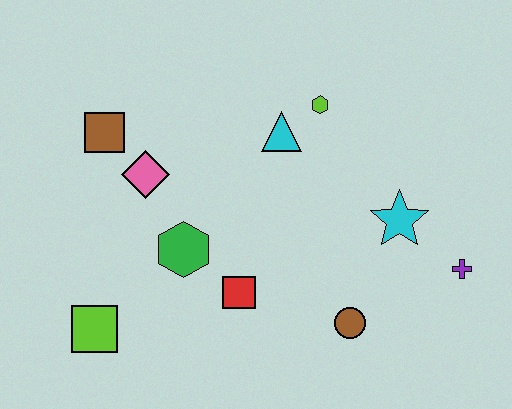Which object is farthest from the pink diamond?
The purple cross is farthest from the pink diamond.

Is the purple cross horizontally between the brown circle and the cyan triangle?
No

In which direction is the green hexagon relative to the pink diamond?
The green hexagon is below the pink diamond.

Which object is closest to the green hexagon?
The red square is closest to the green hexagon.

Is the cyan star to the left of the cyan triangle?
No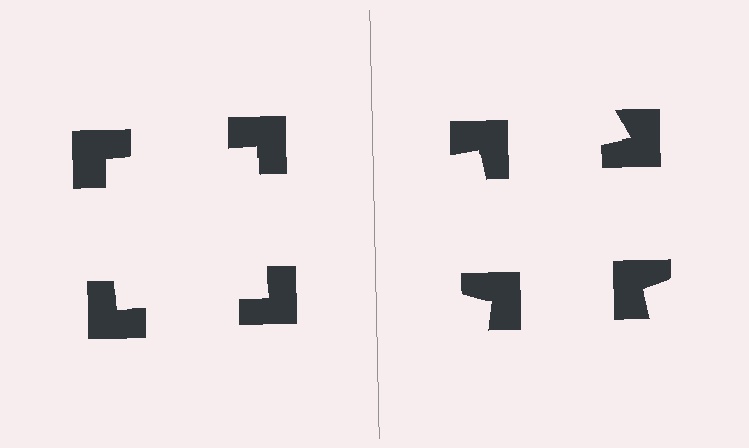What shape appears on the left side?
An illusory square.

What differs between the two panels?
The notched squares are positioned identically on both sides; only the wedge orientations differ. On the left they align to a square; on the right they are misaligned.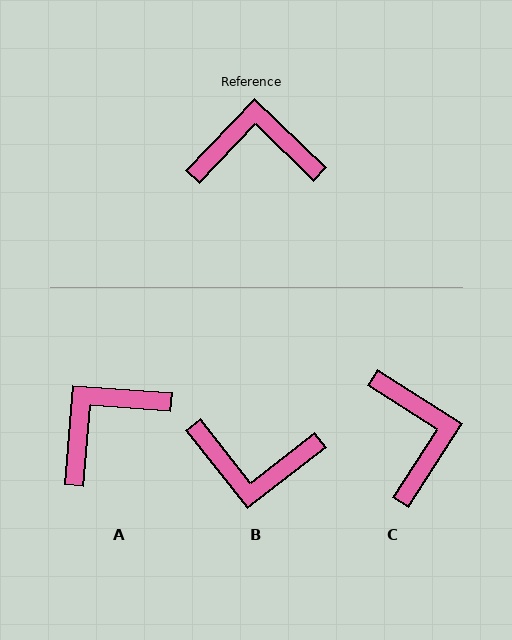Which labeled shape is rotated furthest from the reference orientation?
B, about 172 degrees away.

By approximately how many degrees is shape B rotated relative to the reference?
Approximately 172 degrees counter-clockwise.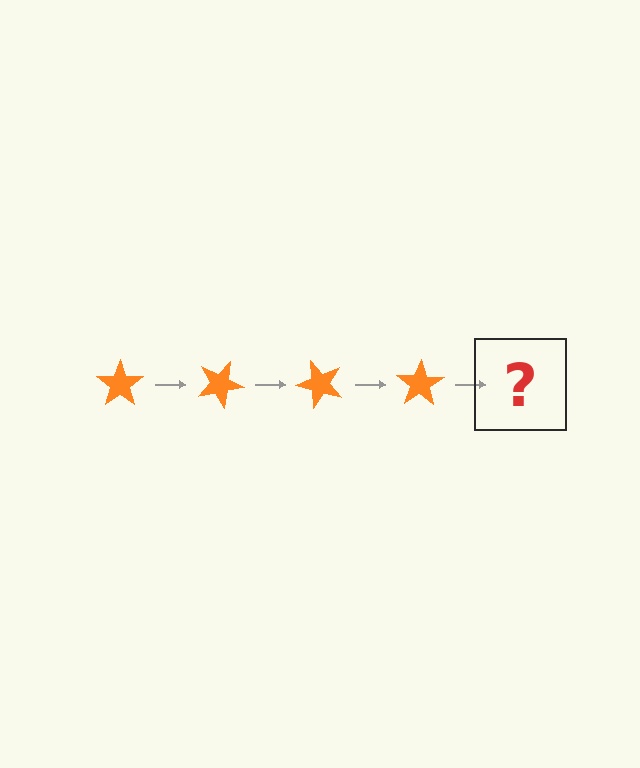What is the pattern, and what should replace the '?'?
The pattern is that the star rotates 25 degrees each step. The '?' should be an orange star rotated 100 degrees.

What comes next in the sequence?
The next element should be an orange star rotated 100 degrees.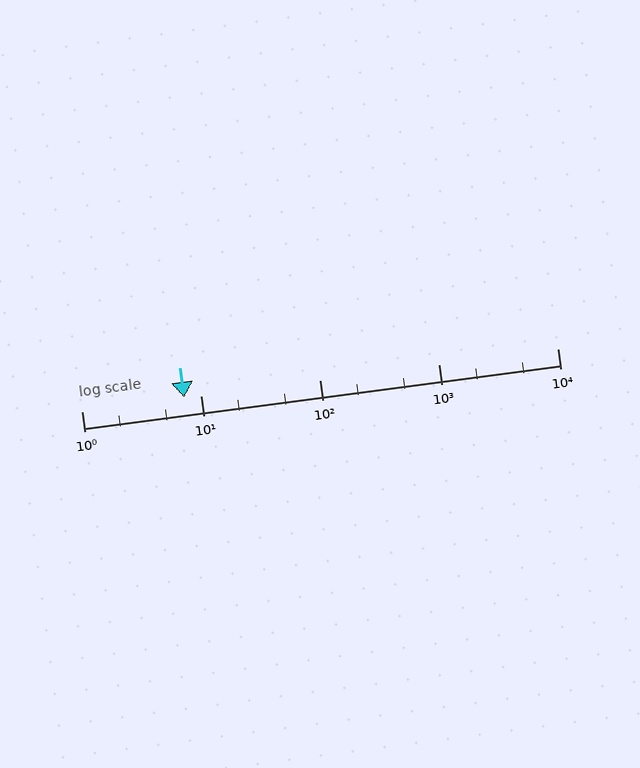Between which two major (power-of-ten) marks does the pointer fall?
The pointer is between 1 and 10.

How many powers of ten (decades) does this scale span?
The scale spans 4 decades, from 1 to 10000.